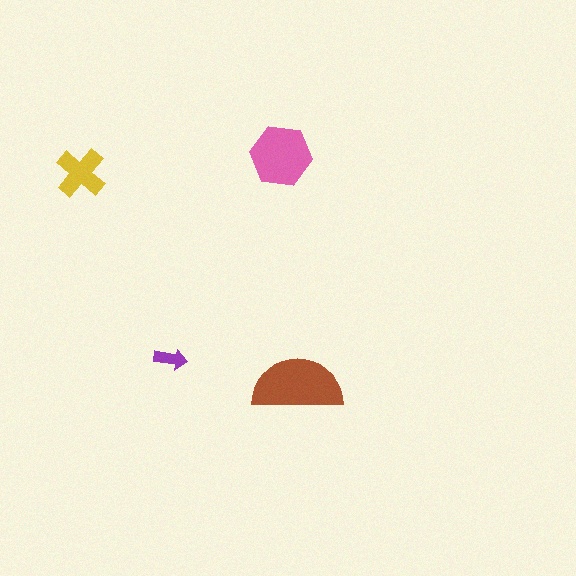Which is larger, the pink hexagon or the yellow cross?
The pink hexagon.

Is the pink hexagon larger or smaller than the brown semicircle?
Smaller.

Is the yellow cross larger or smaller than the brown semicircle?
Smaller.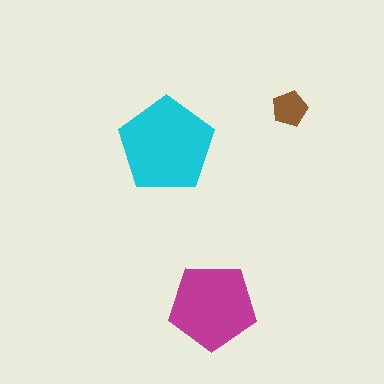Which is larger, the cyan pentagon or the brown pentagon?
The cyan one.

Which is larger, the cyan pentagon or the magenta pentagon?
The cyan one.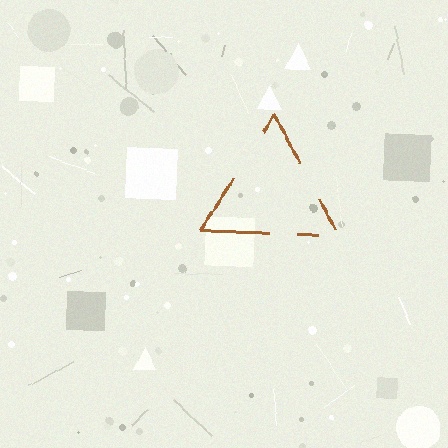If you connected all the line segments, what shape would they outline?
They would outline a triangle.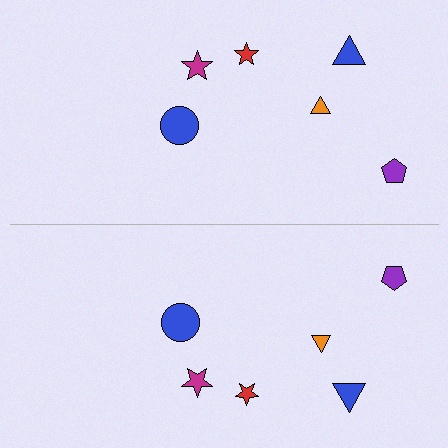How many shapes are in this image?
There are 12 shapes in this image.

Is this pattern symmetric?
Yes, this pattern has bilateral (reflection) symmetry.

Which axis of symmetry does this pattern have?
The pattern has a horizontal axis of symmetry running through the center of the image.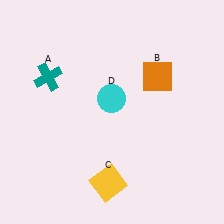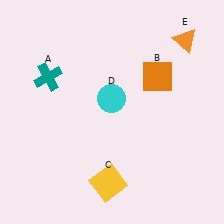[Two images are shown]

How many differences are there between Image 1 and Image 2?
There is 1 difference between the two images.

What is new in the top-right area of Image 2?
An orange triangle (E) was added in the top-right area of Image 2.